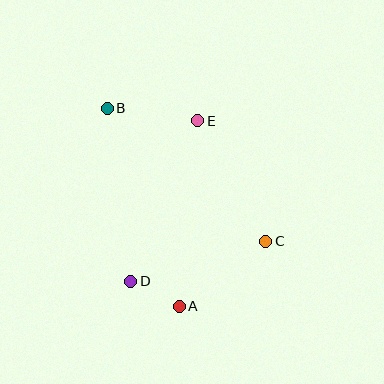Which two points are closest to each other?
Points A and D are closest to each other.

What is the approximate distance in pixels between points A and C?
The distance between A and C is approximately 108 pixels.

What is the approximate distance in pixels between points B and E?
The distance between B and E is approximately 91 pixels.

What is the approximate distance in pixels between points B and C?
The distance between B and C is approximately 207 pixels.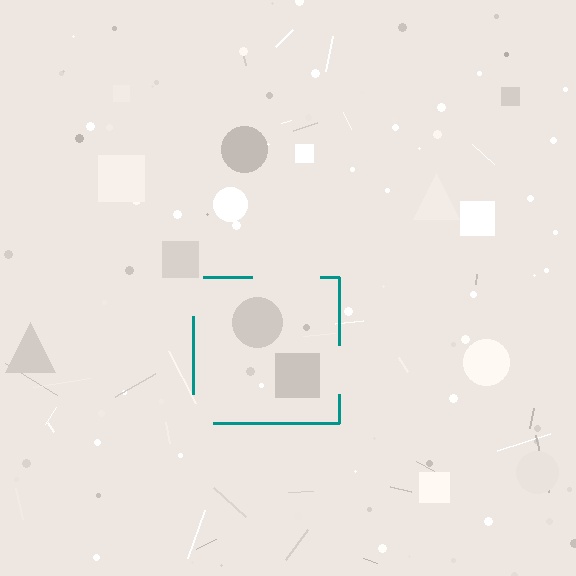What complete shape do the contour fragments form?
The contour fragments form a square.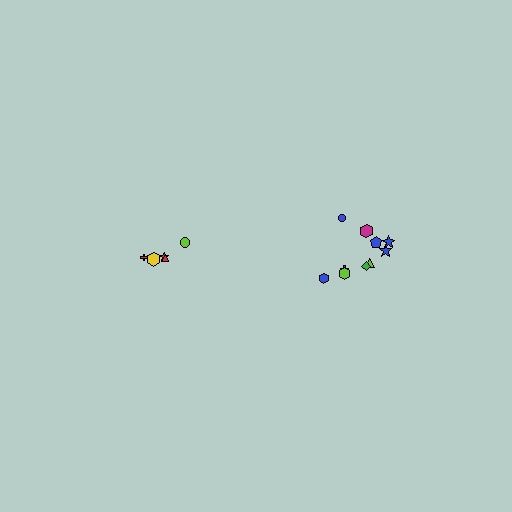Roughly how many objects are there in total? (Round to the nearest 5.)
Roughly 15 objects in total.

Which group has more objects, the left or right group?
The right group.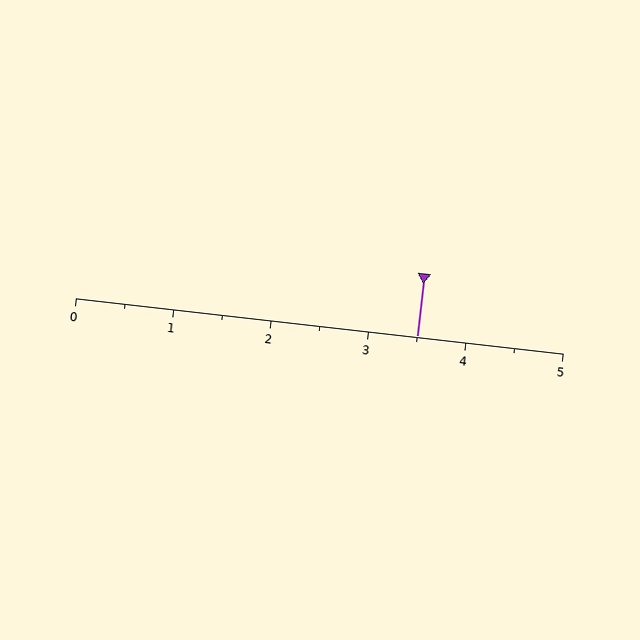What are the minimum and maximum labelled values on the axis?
The axis runs from 0 to 5.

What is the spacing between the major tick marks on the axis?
The major ticks are spaced 1 apart.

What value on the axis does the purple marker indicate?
The marker indicates approximately 3.5.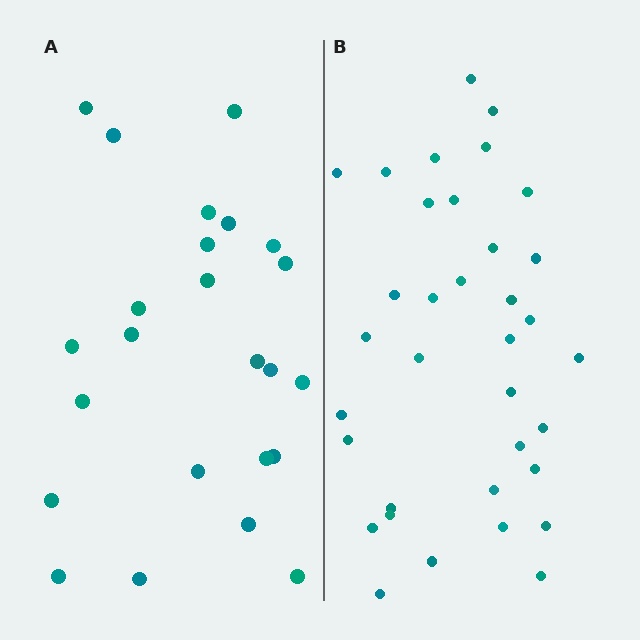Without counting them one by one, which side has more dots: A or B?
Region B (the right region) has more dots.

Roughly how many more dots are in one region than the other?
Region B has roughly 12 or so more dots than region A.